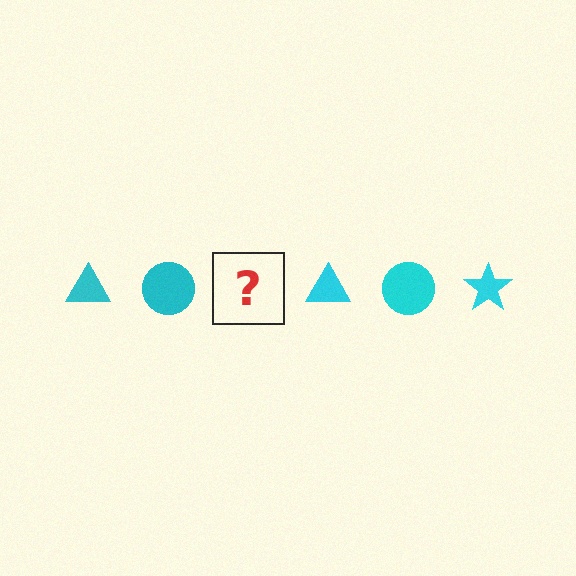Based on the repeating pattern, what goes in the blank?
The blank should be a cyan star.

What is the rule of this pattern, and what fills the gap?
The rule is that the pattern cycles through triangle, circle, star shapes in cyan. The gap should be filled with a cyan star.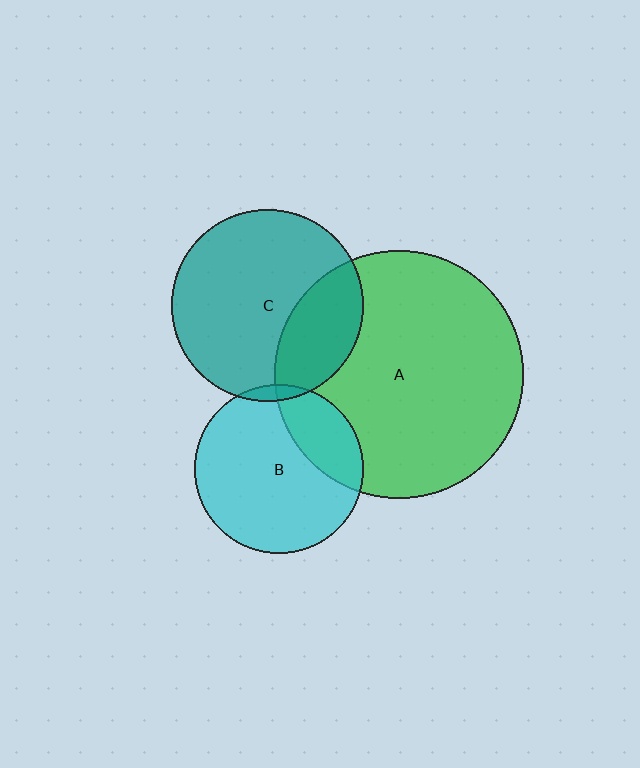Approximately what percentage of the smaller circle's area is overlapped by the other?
Approximately 30%.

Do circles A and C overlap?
Yes.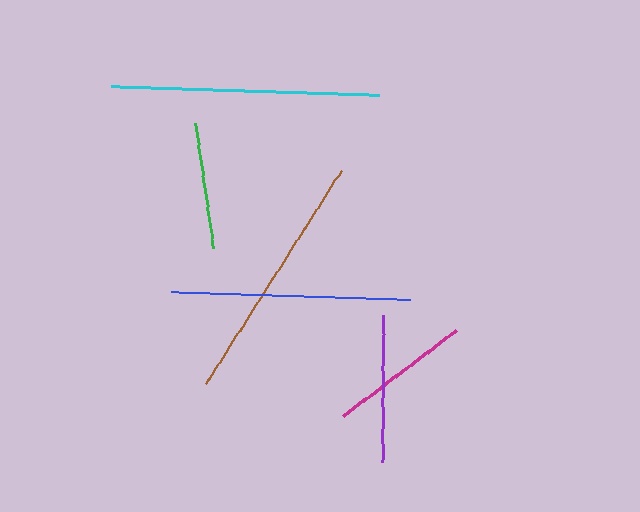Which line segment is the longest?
The cyan line is the longest at approximately 268 pixels.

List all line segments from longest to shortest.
From longest to shortest: cyan, brown, blue, purple, magenta, green.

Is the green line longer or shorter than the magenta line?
The magenta line is longer than the green line.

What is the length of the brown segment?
The brown segment is approximately 253 pixels long.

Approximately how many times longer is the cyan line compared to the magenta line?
The cyan line is approximately 1.9 times the length of the magenta line.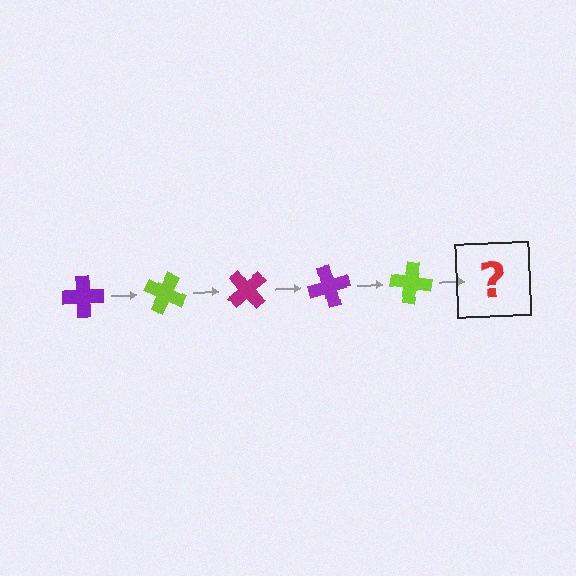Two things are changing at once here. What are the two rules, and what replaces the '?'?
The two rules are that it rotates 25 degrees each step and the color cycles through purple, lime, and magenta. The '?' should be a magenta cross, rotated 125 degrees from the start.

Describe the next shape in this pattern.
It should be a magenta cross, rotated 125 degrees from the start.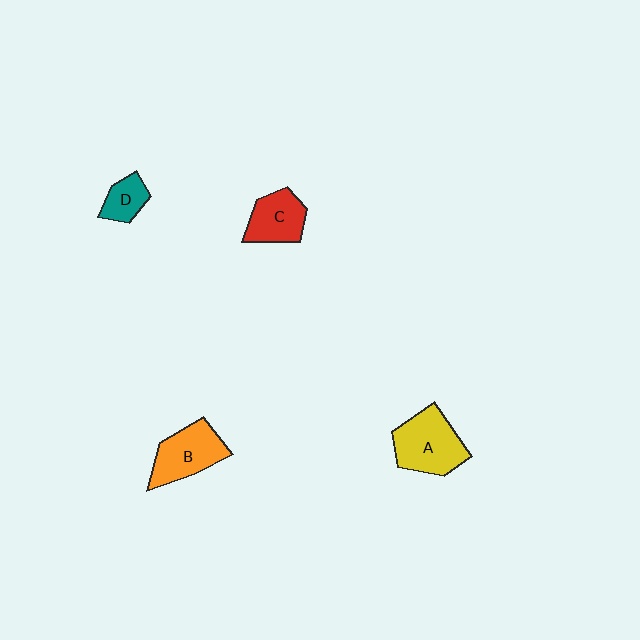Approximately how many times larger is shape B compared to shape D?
Approximately 2.0 times.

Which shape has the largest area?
Shape A (yellow).